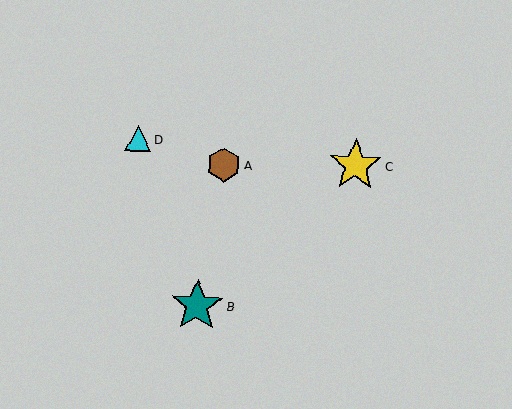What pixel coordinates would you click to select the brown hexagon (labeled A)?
Click at (224, 165) to select the brown hexagon A.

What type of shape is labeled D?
Shape D is a cyan triangle.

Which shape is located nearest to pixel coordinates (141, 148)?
The cyan triangle (labeled D) at (138, 139) is nearest to that location.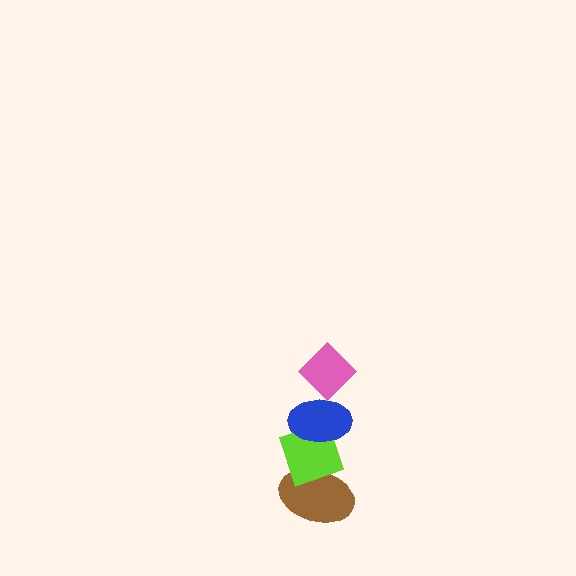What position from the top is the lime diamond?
The lime diamond is 3rd from the top.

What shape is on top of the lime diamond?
The blue ellipse is on top of the lime diamond.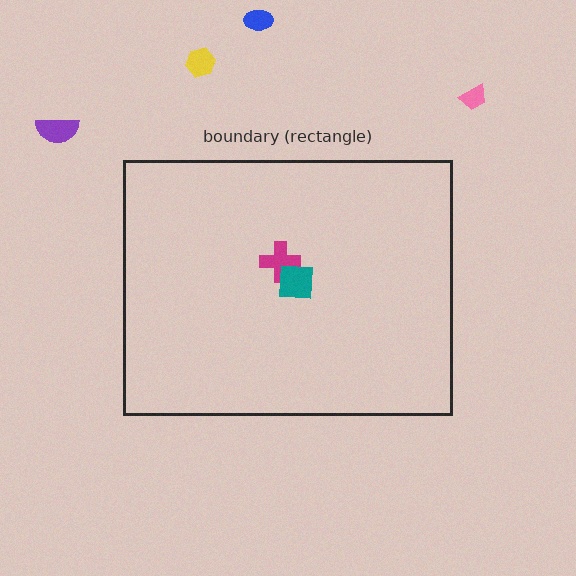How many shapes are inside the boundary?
2 inside, 4 outside.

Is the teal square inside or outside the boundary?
Inside.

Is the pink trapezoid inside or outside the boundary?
Outside.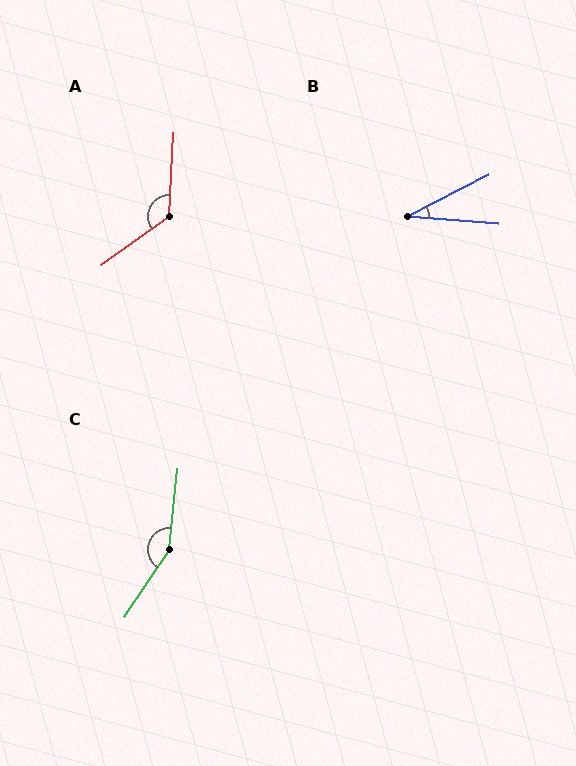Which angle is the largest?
C, at approximately 152 degrees.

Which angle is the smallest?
B, at approximately 32 degrees.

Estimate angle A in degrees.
Approximately 129 degrees.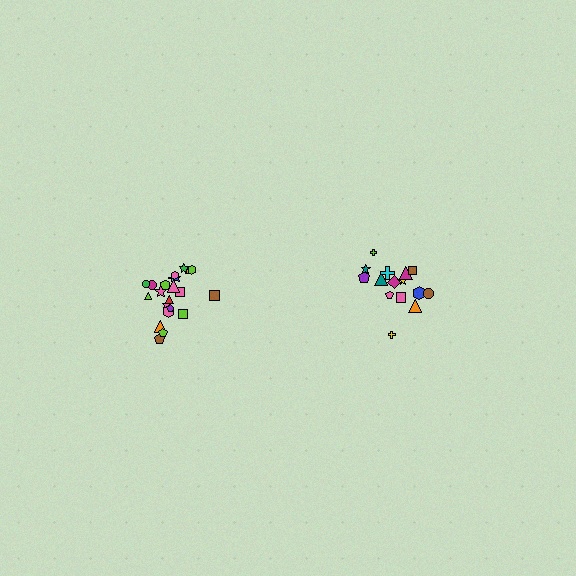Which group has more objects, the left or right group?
The left group.